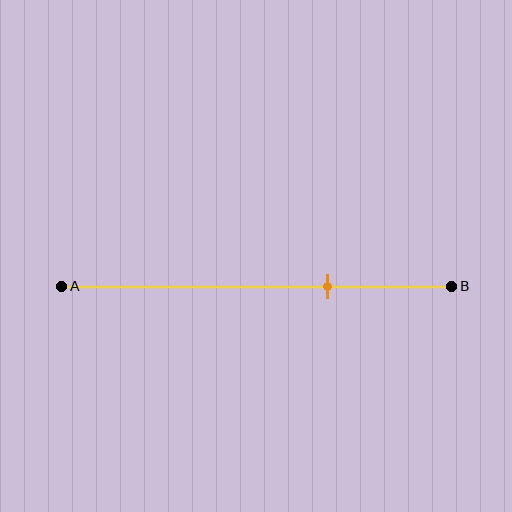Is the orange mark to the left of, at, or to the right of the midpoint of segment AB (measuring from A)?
The orange mark is to the right of the midpoint of segment AB.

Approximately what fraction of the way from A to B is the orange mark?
The orange mark is approximately 70% of the way from A to B.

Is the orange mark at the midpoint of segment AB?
No, the mark is at about 70% from A, not at the 50% midpoint.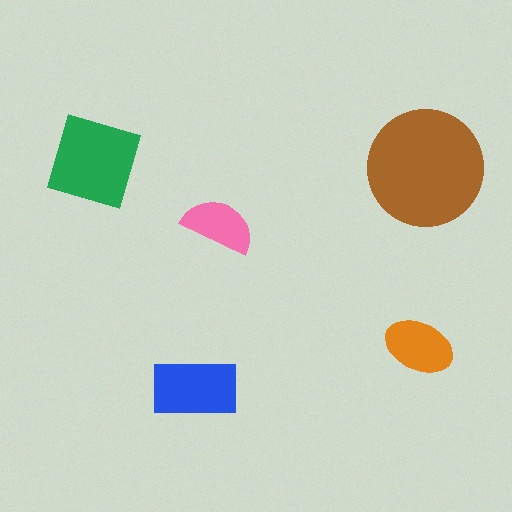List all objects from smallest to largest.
The pink semicircle, the orange ellipse, the blue rectangle, the green square, the brown circle.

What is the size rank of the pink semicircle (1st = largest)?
5th.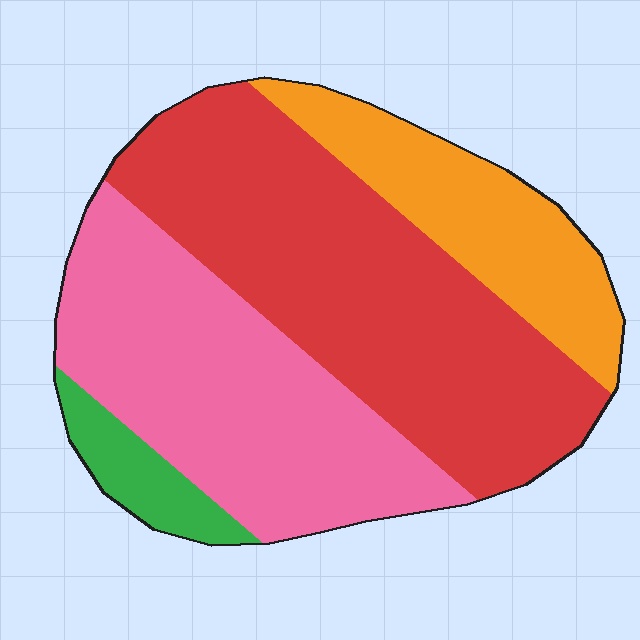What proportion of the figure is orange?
Orange takes up about one sixth (1/6) of the figure.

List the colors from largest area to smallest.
From largest to smallest: red, pink, orange, green.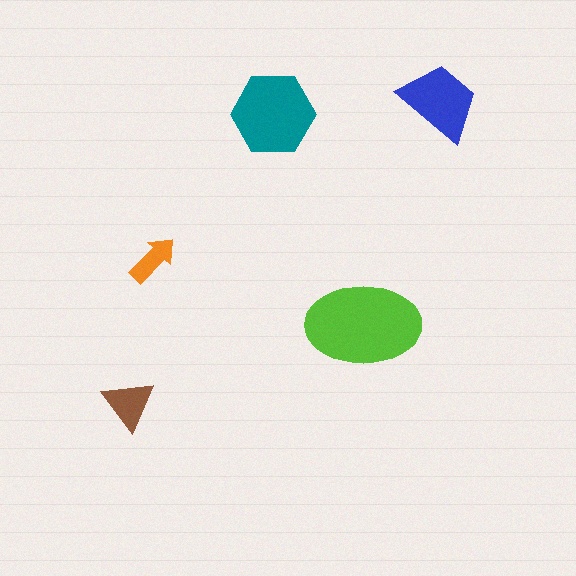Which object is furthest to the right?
The blue trapezoid is rightmost.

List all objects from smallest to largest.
The orange arrow, the brown triangle, the blue trapezoid, the teal hexagon, the lime ellipse.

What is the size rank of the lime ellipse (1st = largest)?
1st.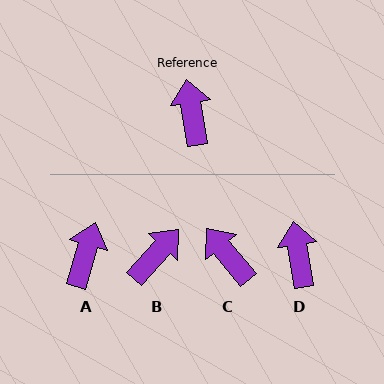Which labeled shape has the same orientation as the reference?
D.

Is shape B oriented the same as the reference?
No, it is off by about 52 degrees.